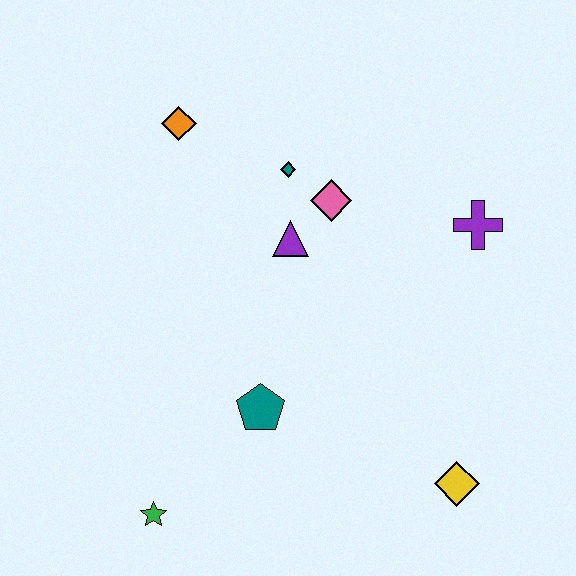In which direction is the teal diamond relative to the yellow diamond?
The teal diamond is above the yellow diamond.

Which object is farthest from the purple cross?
The green star is farthest from the purple cross.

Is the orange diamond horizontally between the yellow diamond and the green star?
Yes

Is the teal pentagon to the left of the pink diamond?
Yes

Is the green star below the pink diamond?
Yes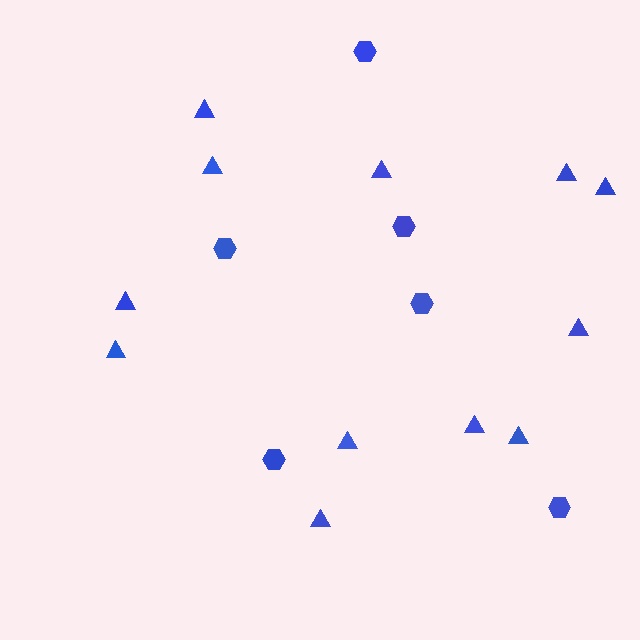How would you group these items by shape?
There are 2 groups: one group of hexagons (6) and one group of triangles (12).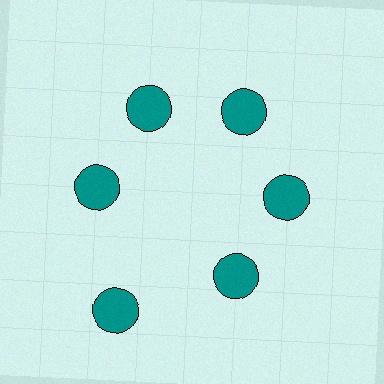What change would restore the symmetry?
The symmetry would be restored by moving it inward, back onto the ring so that all 6 circles sit at equal angles and equal distance from the center.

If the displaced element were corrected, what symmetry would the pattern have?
It would have 6-fold rotational symmetry — the pattern would map onto itself every 60 degrees.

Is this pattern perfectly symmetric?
No. The 6 teal circles are arranged in a ring, but one element near the 7 o'clock position is pushed outward from the center, breaking the 6-fold rotational symmetry.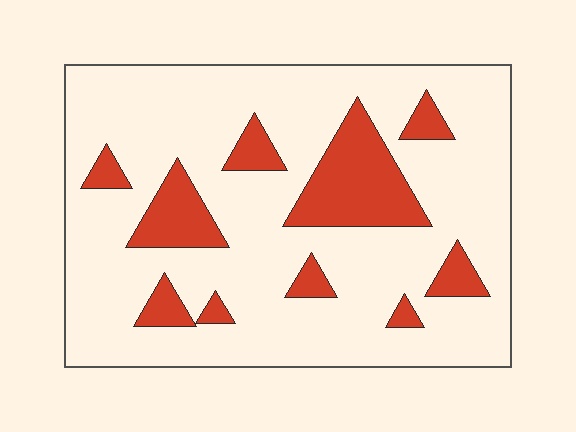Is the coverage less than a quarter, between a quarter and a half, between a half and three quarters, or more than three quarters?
Less than a quarter.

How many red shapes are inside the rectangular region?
10.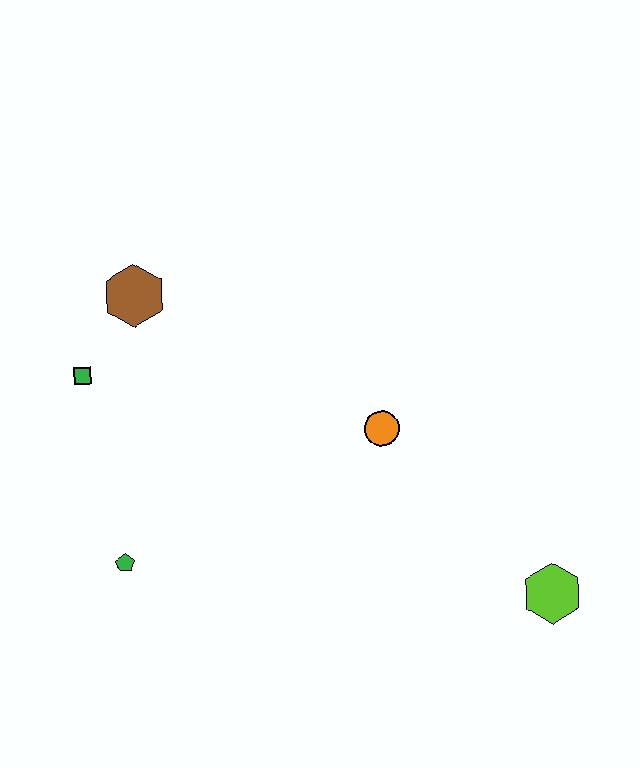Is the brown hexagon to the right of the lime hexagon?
No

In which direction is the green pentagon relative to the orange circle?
The green pentagon is to the left of the orange circle.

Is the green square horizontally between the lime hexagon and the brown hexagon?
No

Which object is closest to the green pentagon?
The green square is closest to the green pentagon.